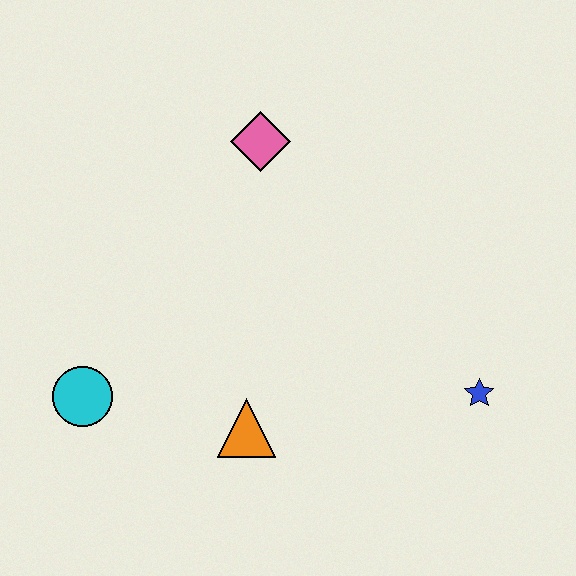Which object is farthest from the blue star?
The cyan circle is farthest from the blue star.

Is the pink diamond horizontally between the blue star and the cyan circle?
Yes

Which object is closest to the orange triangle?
The cyan circle is closest to the orange triangle.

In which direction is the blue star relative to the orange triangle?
The blue star is to the right of the orange triangle.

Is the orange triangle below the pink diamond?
Yes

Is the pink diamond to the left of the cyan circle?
No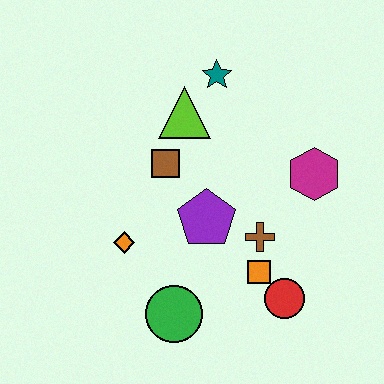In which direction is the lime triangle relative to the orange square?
The lime triangle is above the orange square.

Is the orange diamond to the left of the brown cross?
Yes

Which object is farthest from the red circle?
The teal star is farthest from the red circle.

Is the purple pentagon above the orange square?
Yes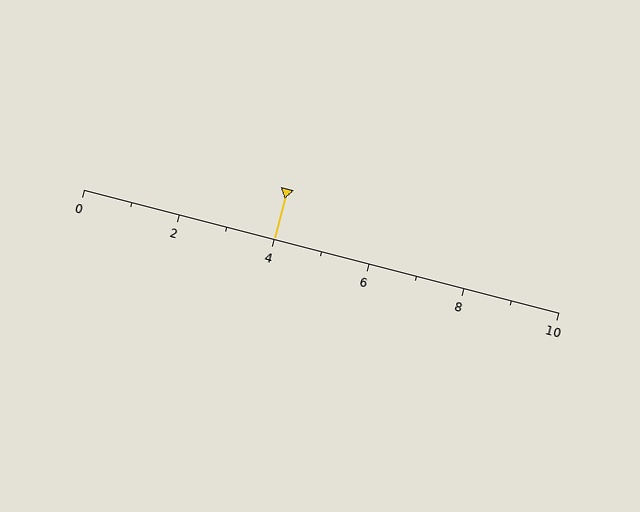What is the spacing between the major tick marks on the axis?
The major ticks are spaced 2 apart.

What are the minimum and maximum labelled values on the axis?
The axis runs from 0 to 10.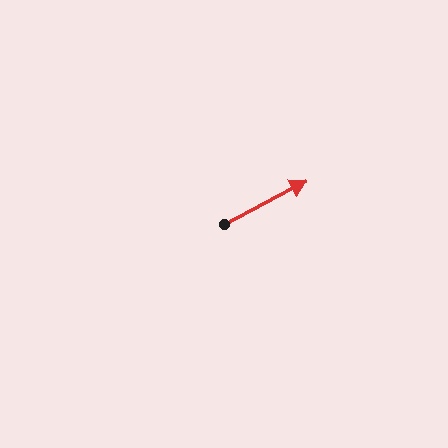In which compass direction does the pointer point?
Northeast.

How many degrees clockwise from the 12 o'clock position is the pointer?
Approximately 62 degrees.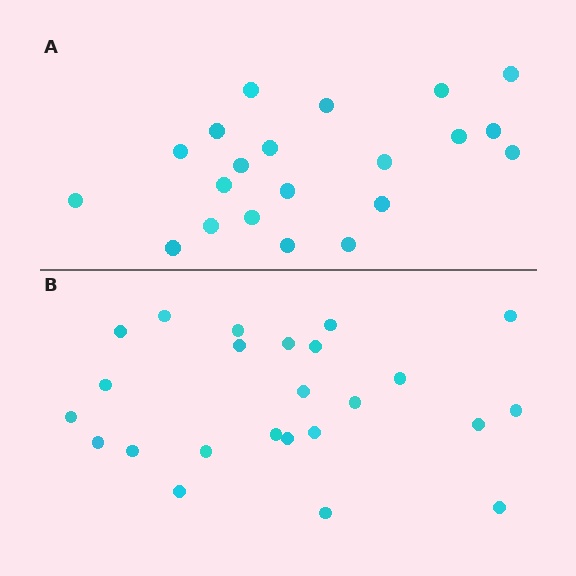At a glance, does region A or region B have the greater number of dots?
Region B (the bottom region) has more dots.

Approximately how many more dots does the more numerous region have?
Region B has just a few more — roughly 2 or 3 more dots than region A.